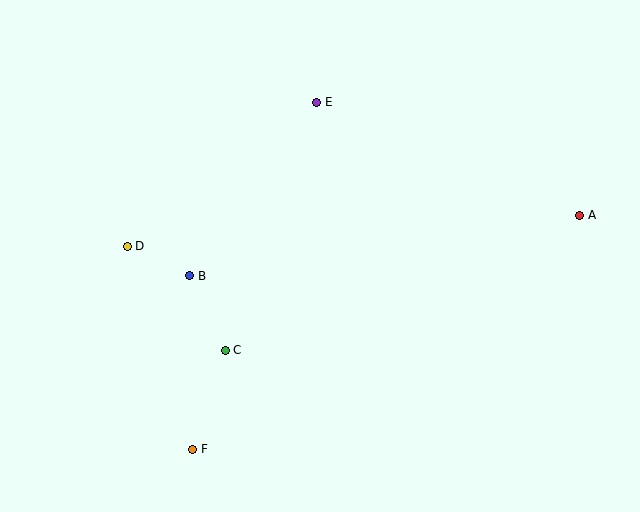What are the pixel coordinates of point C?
Point C is at (225, 350).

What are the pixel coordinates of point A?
Point A is at (580, 216).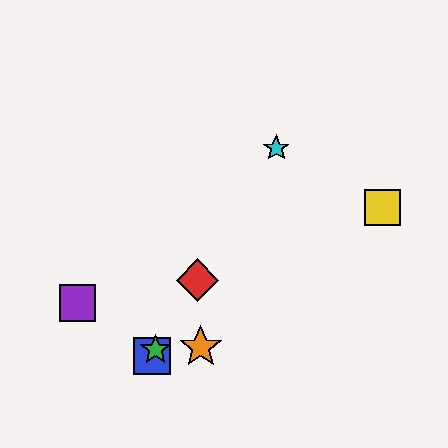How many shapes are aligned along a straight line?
4 shapes (the red diamond, the blue square, the green star, the cyan star) are aligned along a straight line.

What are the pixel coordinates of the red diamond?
The red diamond is at (197, 280).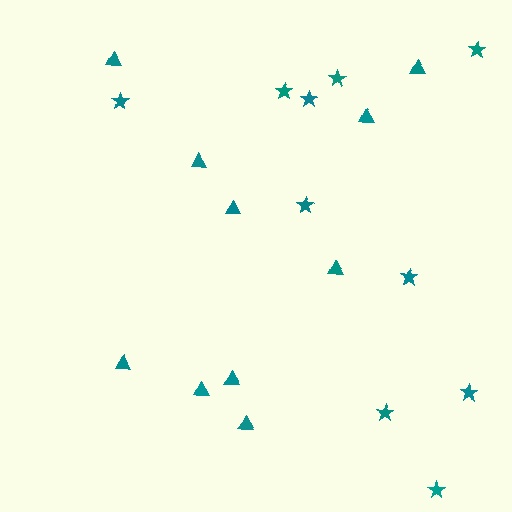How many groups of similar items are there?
There are 2 groups: one group of triangles (10) and one group of stars (10).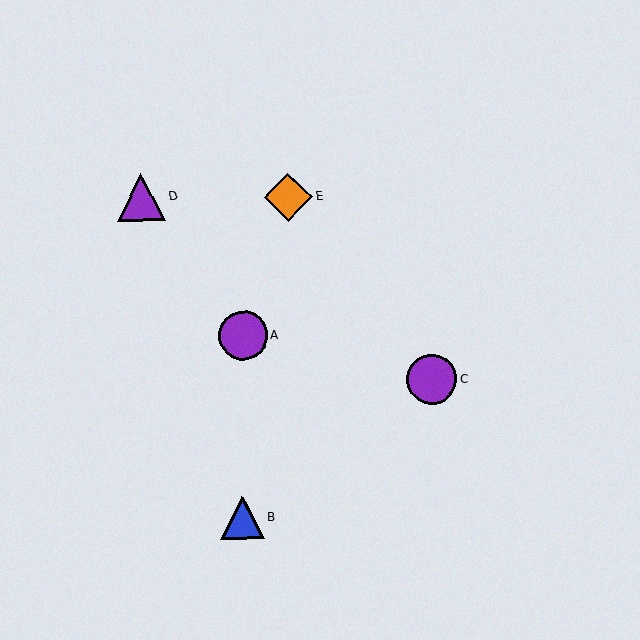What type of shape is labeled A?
Shape A is a purple circle.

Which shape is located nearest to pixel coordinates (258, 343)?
The purple circle (labeled A) at (243, 336) is nearest to that location.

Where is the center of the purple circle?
The center of the purple circle is at (432, 379).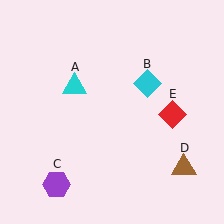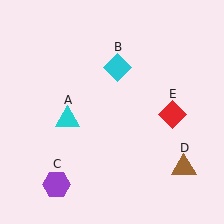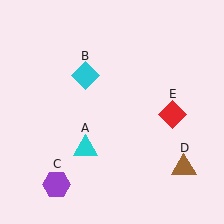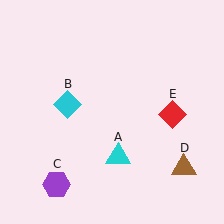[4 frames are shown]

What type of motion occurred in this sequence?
The cyan triangle (object A), cyan diamond (object B) rotated counterclockwise around the center of the scene.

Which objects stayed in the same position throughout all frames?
Purple hexagon (object C) and brown triangle (object D) and red diamond (object E) remained stationary.